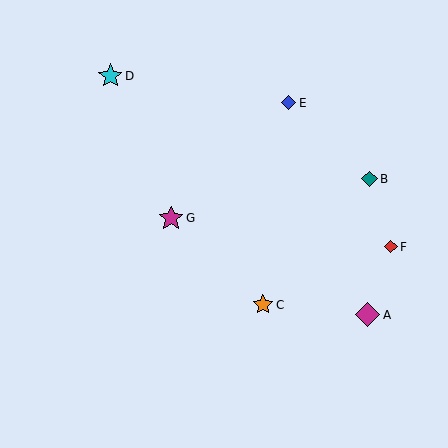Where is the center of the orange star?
The center of the orange star is at (263, 305).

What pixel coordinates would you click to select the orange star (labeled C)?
Click at (263, 305) to select the orange star C.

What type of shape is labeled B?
Shape B is a teal diamond.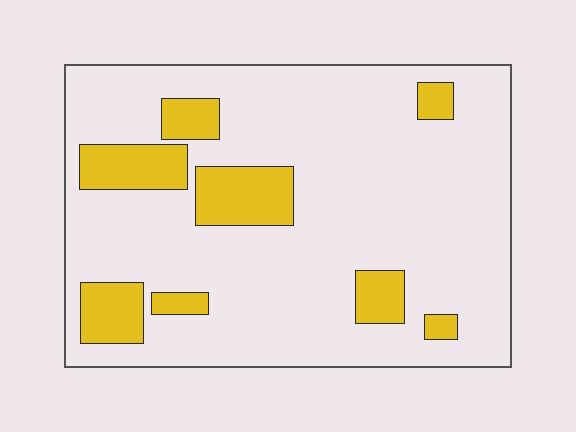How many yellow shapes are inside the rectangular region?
8.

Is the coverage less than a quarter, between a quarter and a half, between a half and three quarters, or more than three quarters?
Less than a quarter.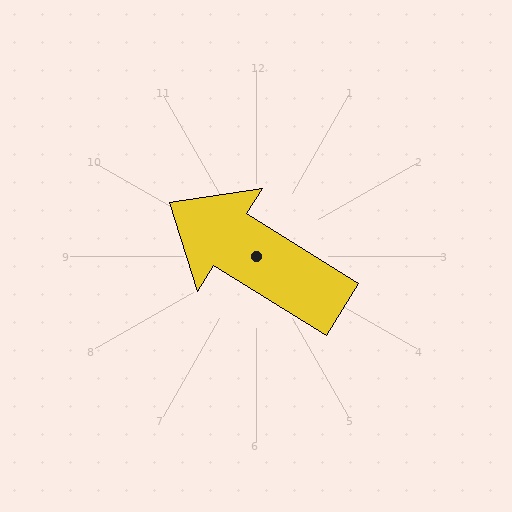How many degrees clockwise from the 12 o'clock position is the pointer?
Approximately 302 degrees.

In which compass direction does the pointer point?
Northwest.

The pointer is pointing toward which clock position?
Roughly 10 o'clock.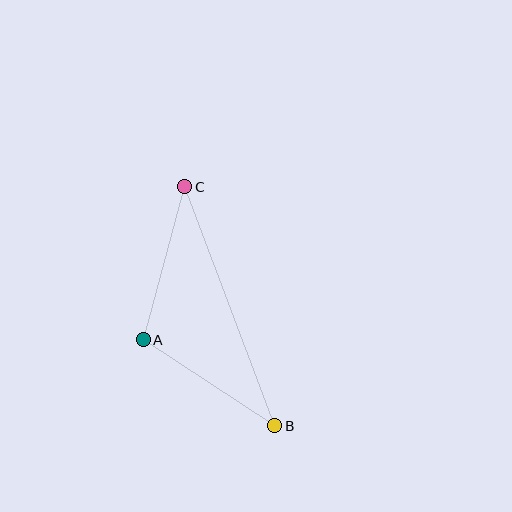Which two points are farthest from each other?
Points B and C are farthest from each other.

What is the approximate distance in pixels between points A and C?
The distance between A and C is approximately 158 pixels.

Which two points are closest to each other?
Points A and B are closest to each other.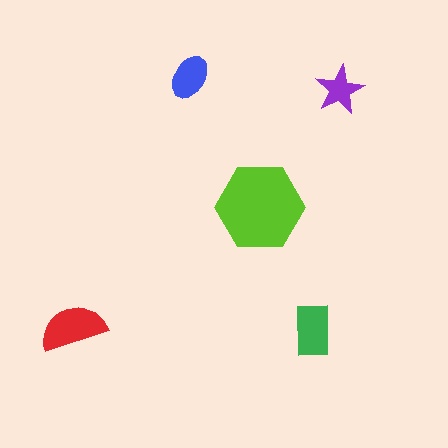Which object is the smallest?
The purple star.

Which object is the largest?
The lime hexagon.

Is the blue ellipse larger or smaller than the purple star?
Larger.